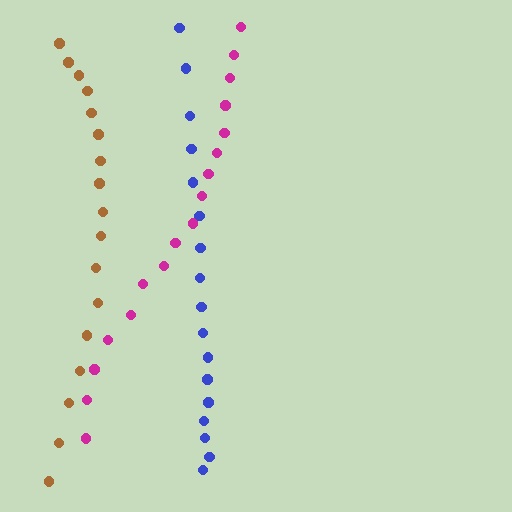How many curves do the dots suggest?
There are 3 distinct paths.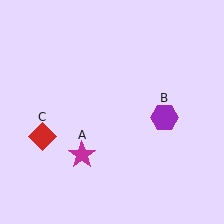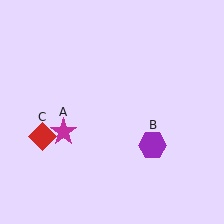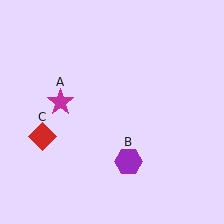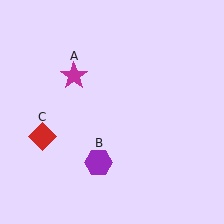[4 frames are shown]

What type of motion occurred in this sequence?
The magenta star (object A), purple hexagon (object B) rotated clockwise around the center of the scene.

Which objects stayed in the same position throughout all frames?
Red diamond (object C) remained stationary.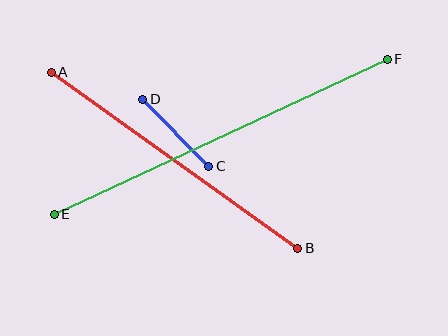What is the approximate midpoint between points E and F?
The midpoint is at approximately (221, 137) pixels.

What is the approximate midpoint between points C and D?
The midpoint is at approximately (176, 133) pixels.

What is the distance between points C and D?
The distance is approximately 94 pixels.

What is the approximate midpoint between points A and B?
The midpoint is at approximately (174, 160) pixels.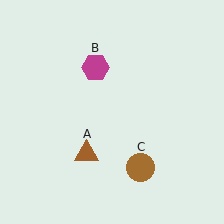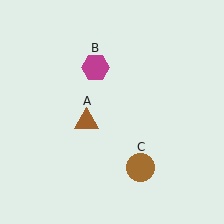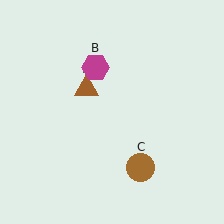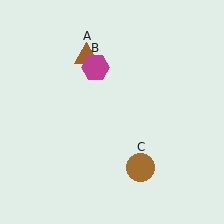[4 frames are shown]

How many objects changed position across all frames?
1 object changed position: brown triangle (object A).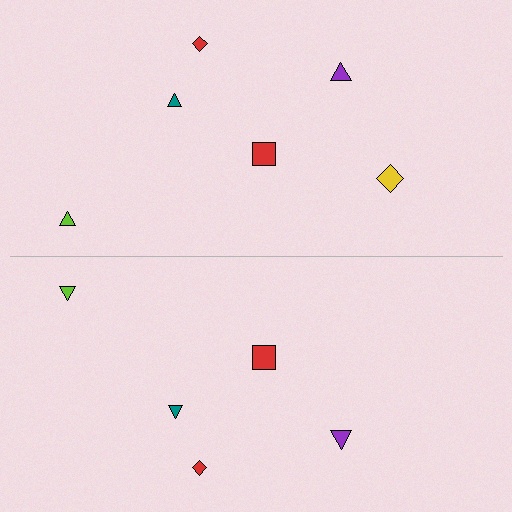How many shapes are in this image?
There are 11 shapes in this image.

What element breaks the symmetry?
A yellow diamond is missing from the bottom side.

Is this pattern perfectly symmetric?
No, the pattern is not perfectly symmetric. A yellow diamond is missing from the bottom side.